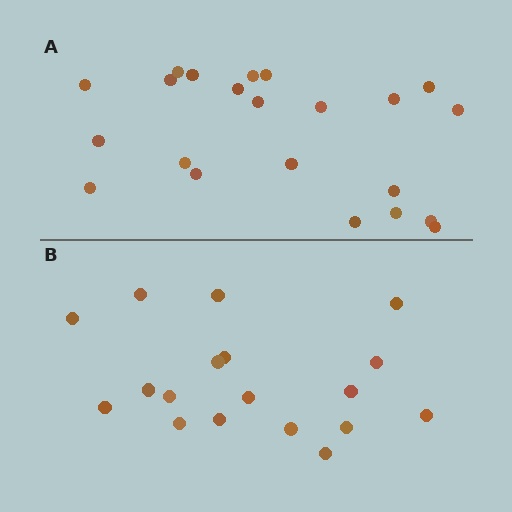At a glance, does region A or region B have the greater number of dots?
Region A (the top region) has more dots.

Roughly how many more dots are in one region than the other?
Region A has about 4 more dots than region B.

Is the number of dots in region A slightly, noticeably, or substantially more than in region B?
Region A has only slightly more — the two regions are fairly close. The ratio is roughly 1.2 to 1.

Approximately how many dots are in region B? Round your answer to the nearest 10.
About 20 dots. (The exact count is 18, which rounds to 20.)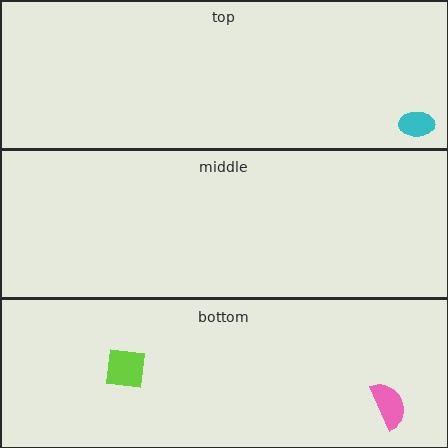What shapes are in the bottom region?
The lime square, the pink semicircle.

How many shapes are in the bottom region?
2.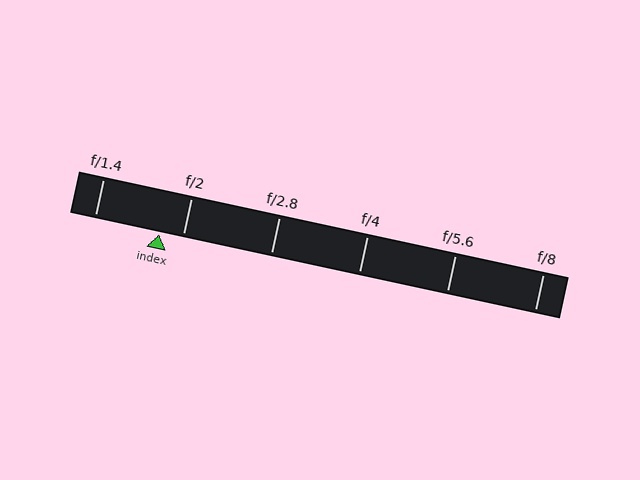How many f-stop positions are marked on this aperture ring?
There are 6 f-stop positions marked.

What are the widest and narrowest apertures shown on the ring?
The widest aperture shown is f/1.4 and the narrowest is f/8.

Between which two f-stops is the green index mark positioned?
The index mark is between f/1.4 and f/2.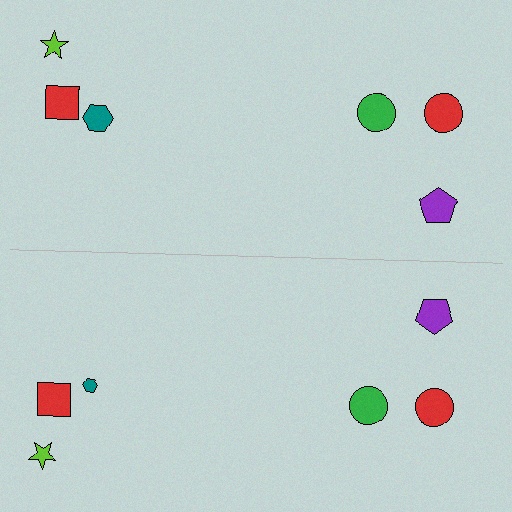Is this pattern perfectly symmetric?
No, the pattern is not perfectly symmetric. The teal hexagon on the bottom side has a different size than its mirror counterpart.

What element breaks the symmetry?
The teal hexagon on the bottom side has a different size than its mirror counterpart.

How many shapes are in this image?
There are 12 shapes in this image.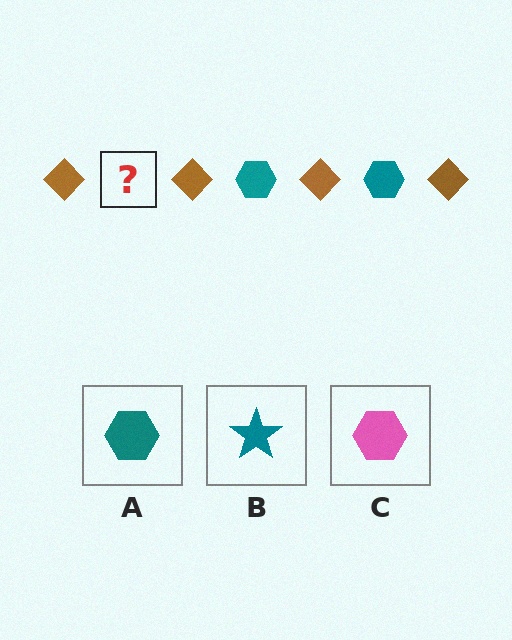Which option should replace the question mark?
Option A.